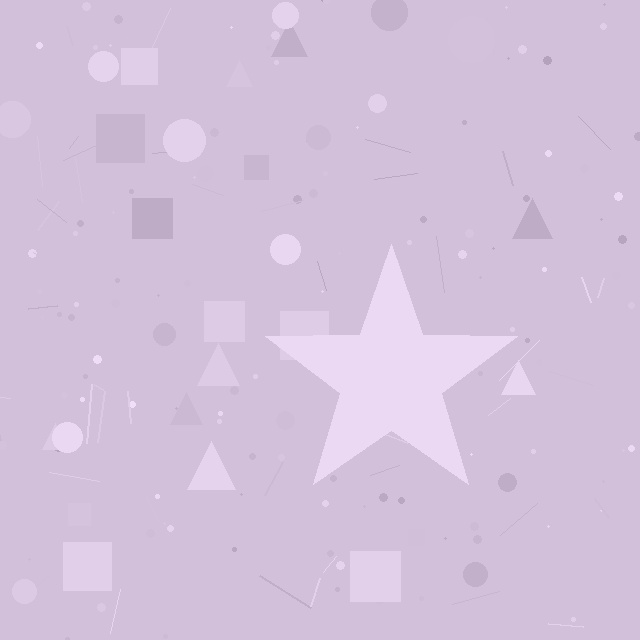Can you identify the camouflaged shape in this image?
The camouflaged shape is a star.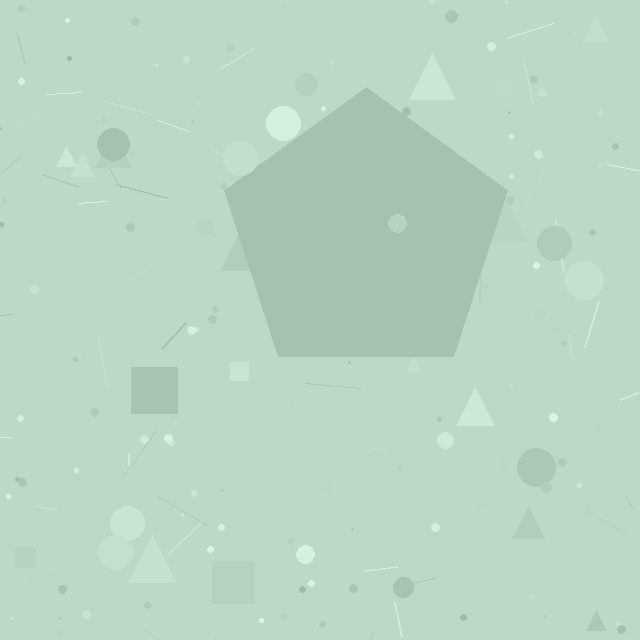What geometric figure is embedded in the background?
A pentagon is embedded in the background.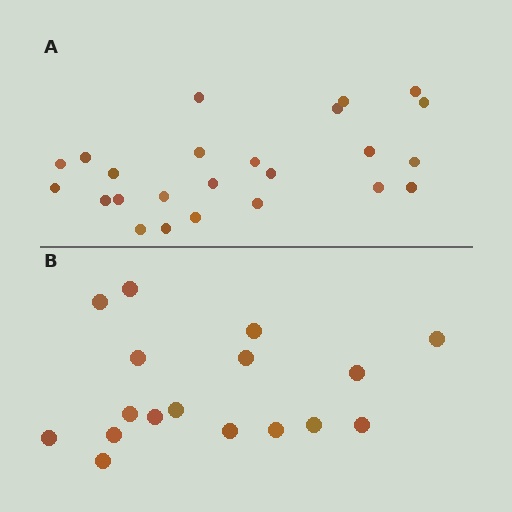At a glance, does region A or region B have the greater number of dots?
Region A (the top region) has more dots.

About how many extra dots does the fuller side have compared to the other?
Region A has roughly 8 or so more dots than region B.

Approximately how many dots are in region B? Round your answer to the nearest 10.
About 20 dots. (The exact count is 17, which rounds to 20.)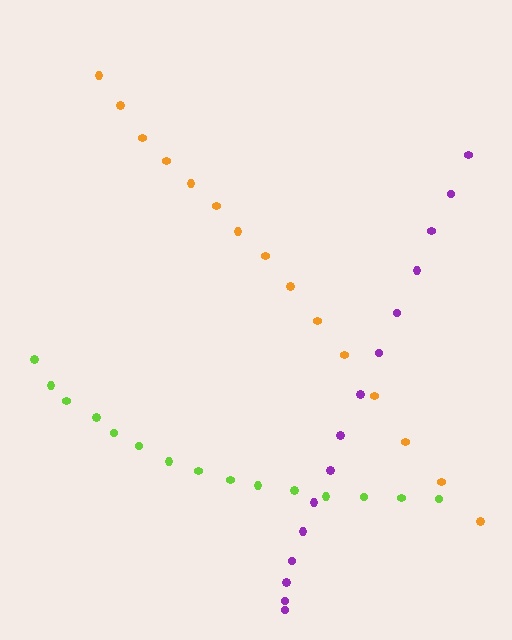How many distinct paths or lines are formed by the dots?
There are 3 distinct paths.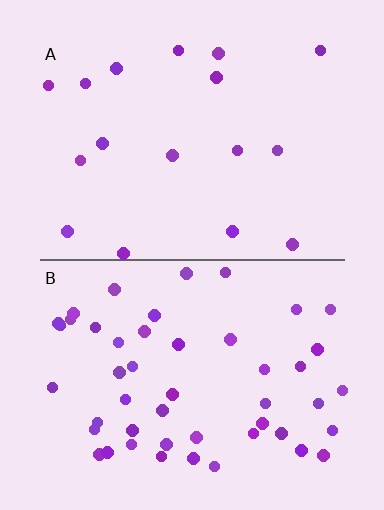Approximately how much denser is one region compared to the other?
Approximately 2.9× — region B over region A.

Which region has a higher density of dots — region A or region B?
B (the bottom).